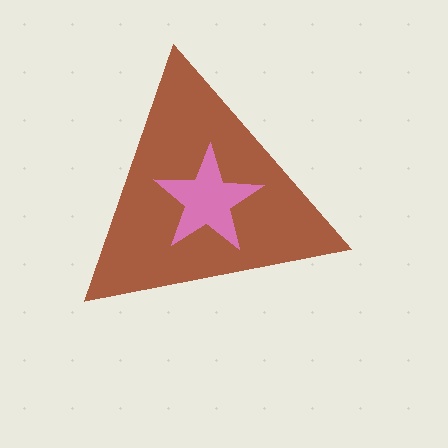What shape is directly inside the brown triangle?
The pink star.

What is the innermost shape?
The pink star.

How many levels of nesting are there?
2.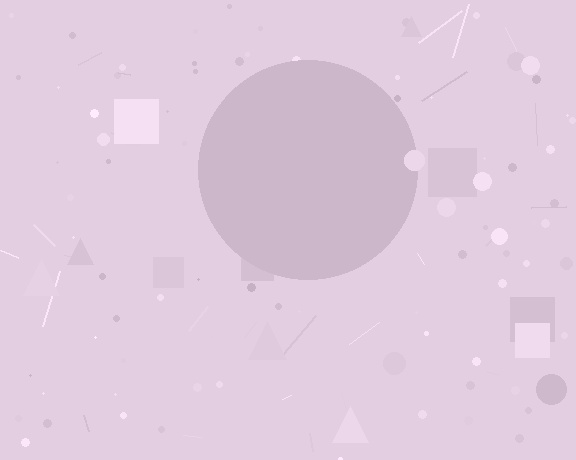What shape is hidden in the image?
A circle is hidden in the image.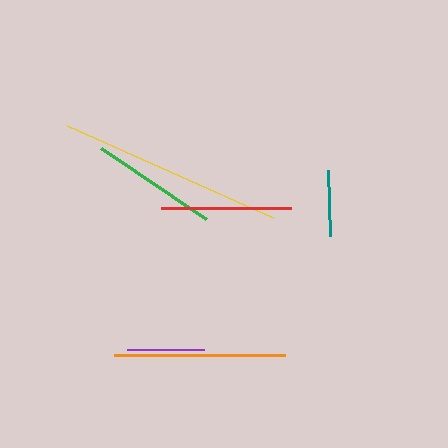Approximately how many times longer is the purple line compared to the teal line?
The purple line is approximately 1.2 times the length of the teal line.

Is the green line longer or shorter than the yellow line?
The yellow line is longer than the green line.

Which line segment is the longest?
The yellow line is the longest at approximately 226 pixels.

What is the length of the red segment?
The red segment is approximately 130 pixels long.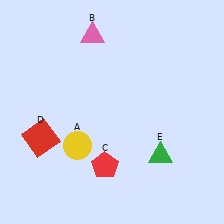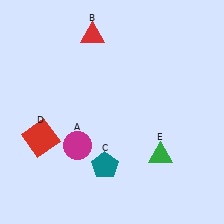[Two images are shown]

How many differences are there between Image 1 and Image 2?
There are 3 differences between the two images.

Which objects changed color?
A changed from yellow to magenta. B changed from pink to red. C changed from red to teal.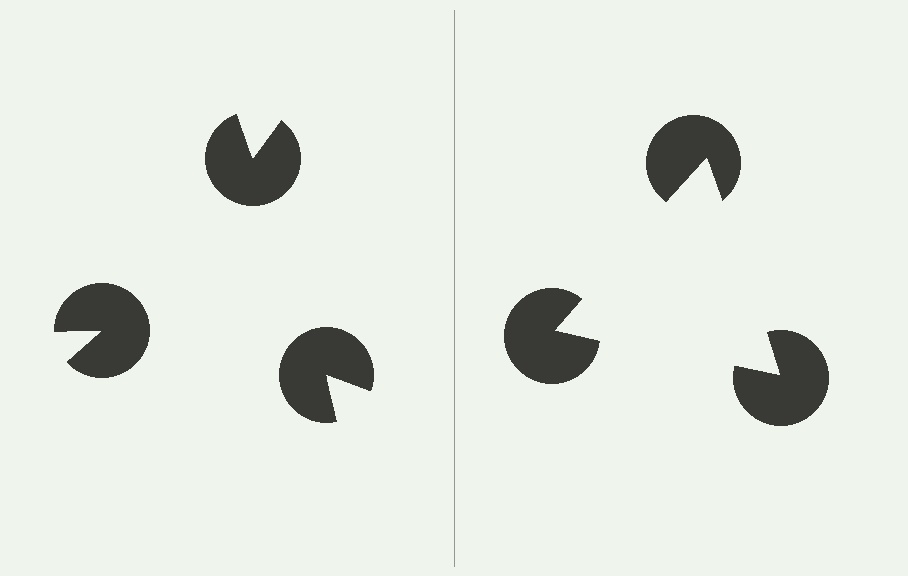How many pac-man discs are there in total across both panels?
6 — 3 on each side.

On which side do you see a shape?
An illusory triangle appears on the right side. On the left side the wedge cuts are rotated, so no coherent shape forms.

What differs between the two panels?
The pac-man discs are positioned identically on both sides; only the wedge orientations differ. On the right they align to a triangle; on the left they are misaligned.